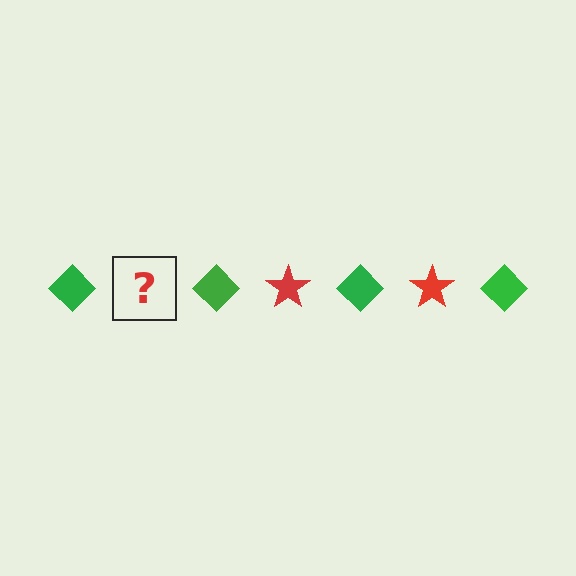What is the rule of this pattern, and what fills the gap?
The rule is that the pattern alternates between green diamond and red star. The gap should be filled with a red star.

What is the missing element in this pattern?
The missing element is a red star.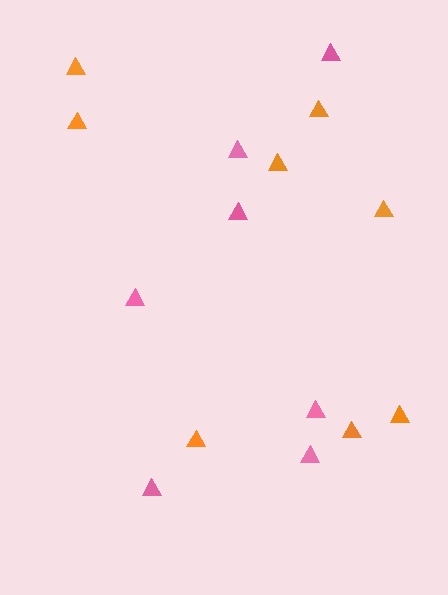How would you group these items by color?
There are 2 groups: one group of pink triangles (7) and one group of orange triangles (8).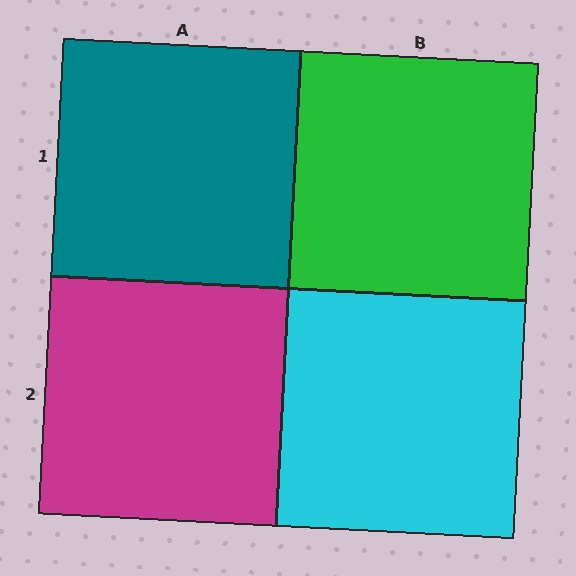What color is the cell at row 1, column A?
Teal.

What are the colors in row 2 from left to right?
Magenta, cyan.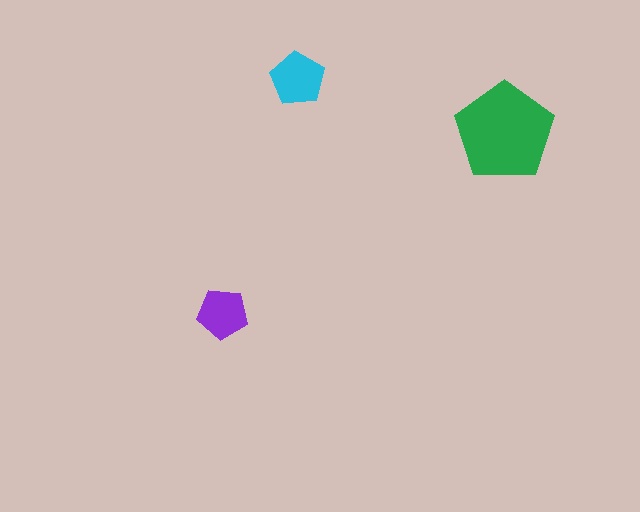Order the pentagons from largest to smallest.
the green one, the cyan one, the purple one.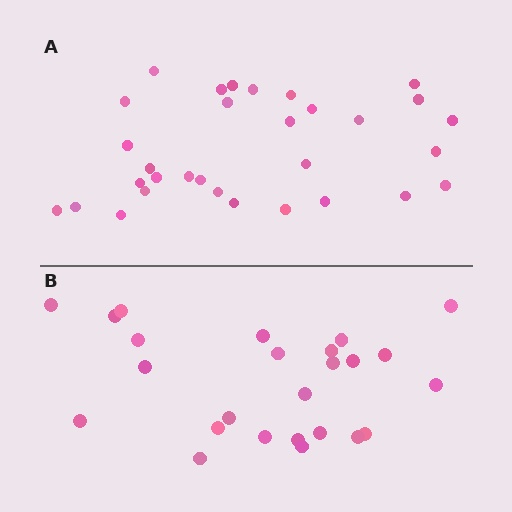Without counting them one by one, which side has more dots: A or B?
Region A (the top region) has more dots.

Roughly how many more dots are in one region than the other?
Region A has about 6 more dots than region B.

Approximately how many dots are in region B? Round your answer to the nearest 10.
About 20 dots. (The exact count is 25, which rounds to 20.)